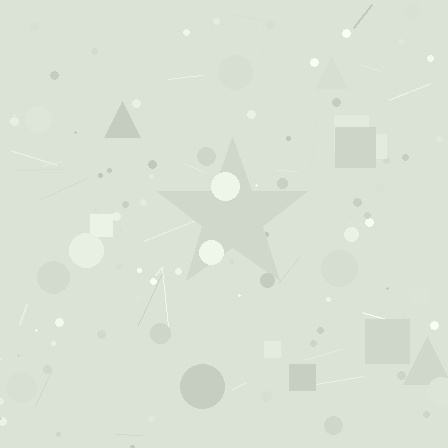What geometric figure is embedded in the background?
A star is embedded in the background.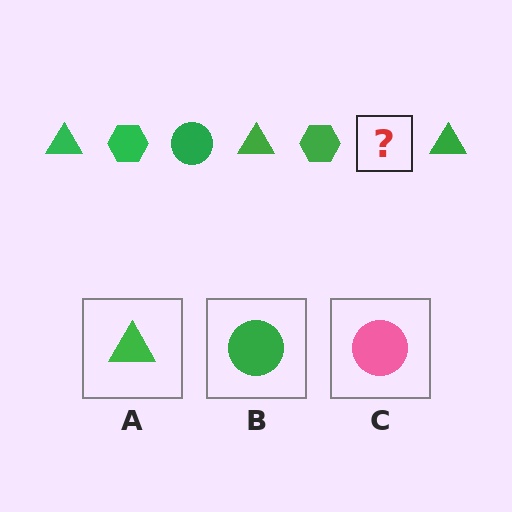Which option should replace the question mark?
Option B.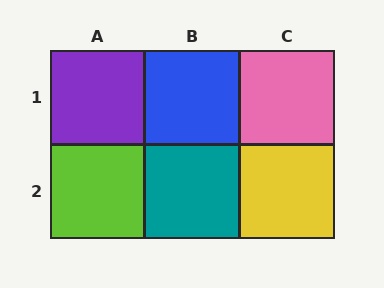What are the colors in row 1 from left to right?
Purple, blue, pink.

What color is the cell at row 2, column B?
Teal.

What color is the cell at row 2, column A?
Lime.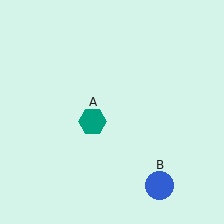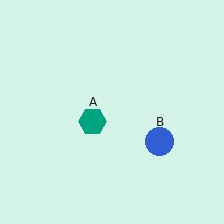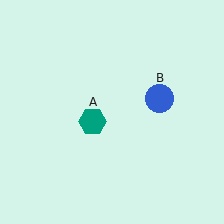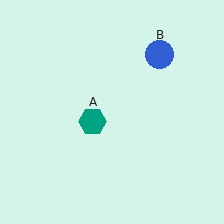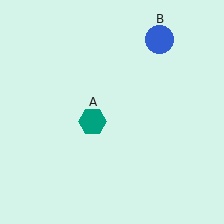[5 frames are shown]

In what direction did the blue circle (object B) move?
The blue circle (object B) moved up.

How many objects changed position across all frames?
1 object changed position: blue circle (object B).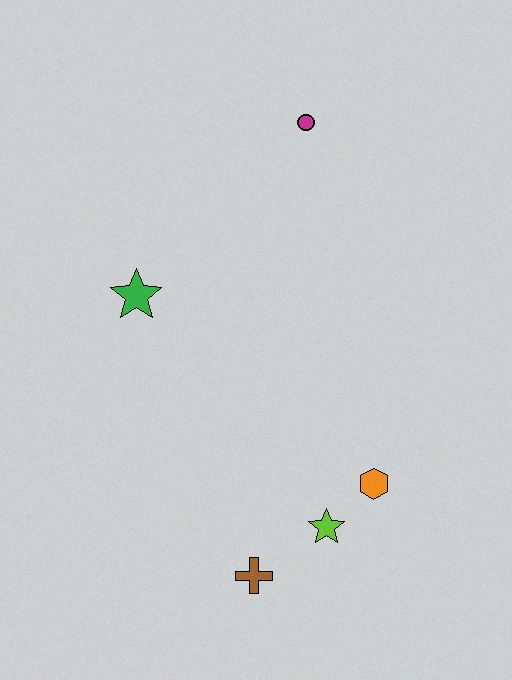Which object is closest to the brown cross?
The lime star is closest to the brown cross.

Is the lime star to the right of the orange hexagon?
No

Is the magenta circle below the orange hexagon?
No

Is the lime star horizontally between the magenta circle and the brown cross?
No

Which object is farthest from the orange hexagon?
The magenta circle is farthest from the orange hexagon.